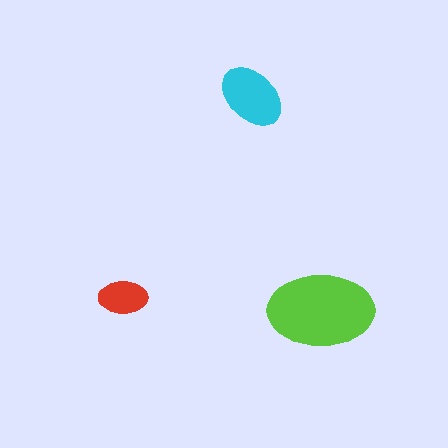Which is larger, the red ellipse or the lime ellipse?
The lime one.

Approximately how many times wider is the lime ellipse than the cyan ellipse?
About 1.5 times wider.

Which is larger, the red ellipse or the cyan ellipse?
The cyan one.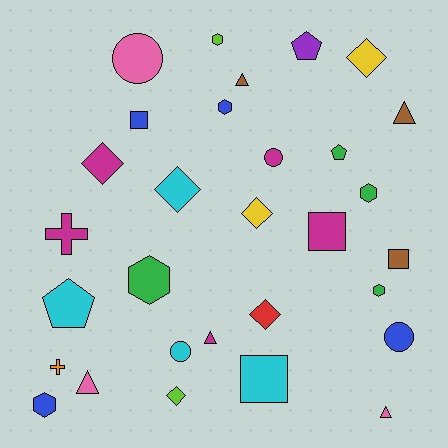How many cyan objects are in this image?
There are 4 cyan objects.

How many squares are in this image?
There are 4 squares.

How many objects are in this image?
There are 30 objects.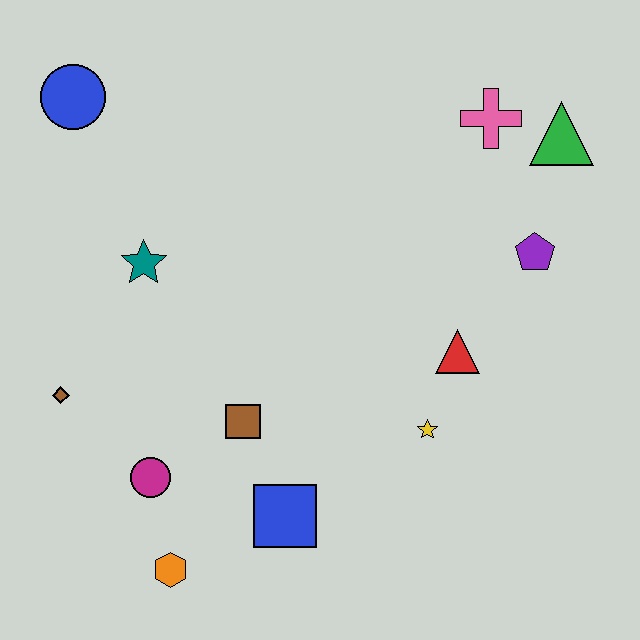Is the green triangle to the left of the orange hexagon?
No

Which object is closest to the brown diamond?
The magenta circle is closest to the brown diamond.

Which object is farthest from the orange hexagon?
The green triangle is farthest from the orange hexagon.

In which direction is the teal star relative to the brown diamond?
The teal star is above the brown diamond.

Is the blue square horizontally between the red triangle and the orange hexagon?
Yes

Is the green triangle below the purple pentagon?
No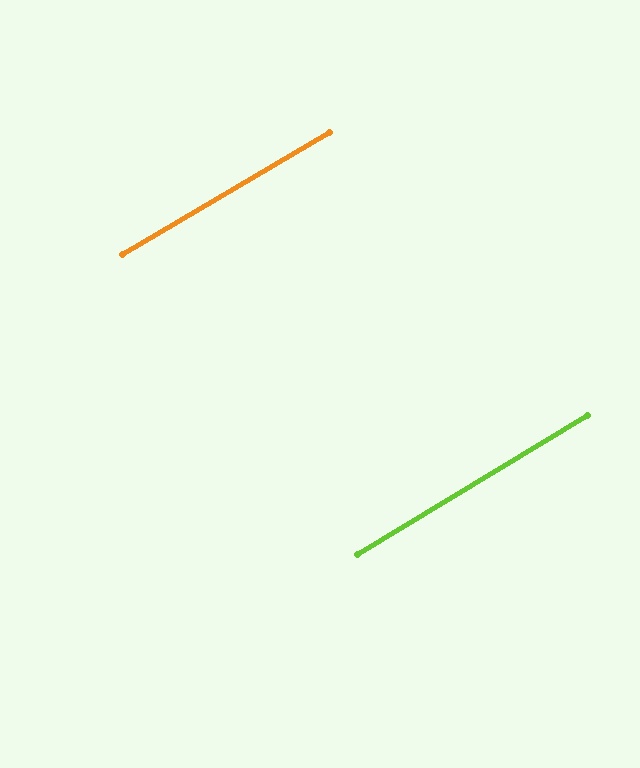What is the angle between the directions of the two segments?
Approximately 1 degree.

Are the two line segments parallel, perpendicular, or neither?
Parallel — their directions differ by only 0.7°.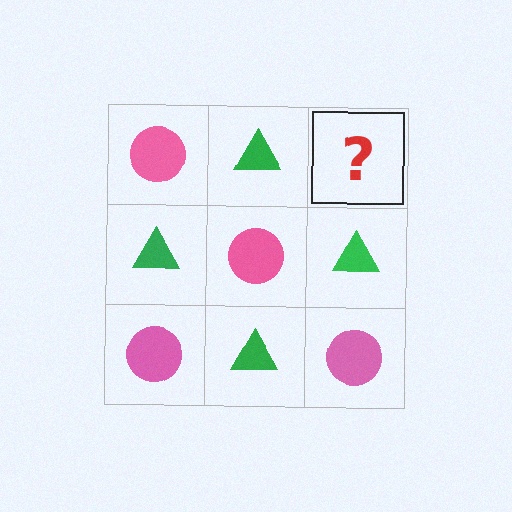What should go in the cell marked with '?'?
The missing cell should contain a pink circle.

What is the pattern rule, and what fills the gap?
The rule is that it alternates pink circle and green triangle in a checkerboard pattern. The gap should be filled with a pink circle.